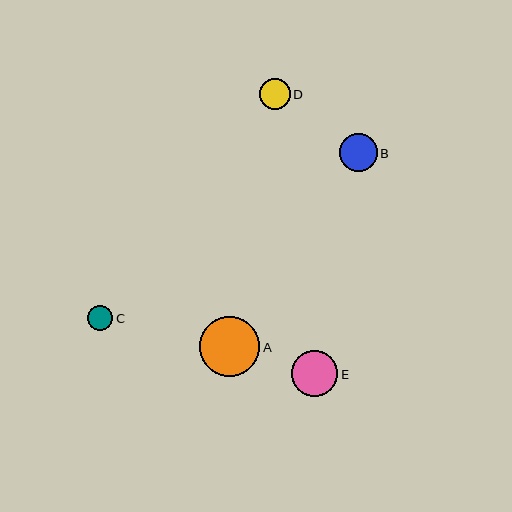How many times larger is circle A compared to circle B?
Circle A is approximately 1.6 times the size of circle B.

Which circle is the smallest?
Circle C is the smallest with a size of approximately 25 pixels.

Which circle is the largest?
Circle A is the largest with a size of approximately 60 pixels.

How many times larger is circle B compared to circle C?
Circle B is approximately 1.5 times the size of circle C.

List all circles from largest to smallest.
From largest to smallest: A, E, B, D, C.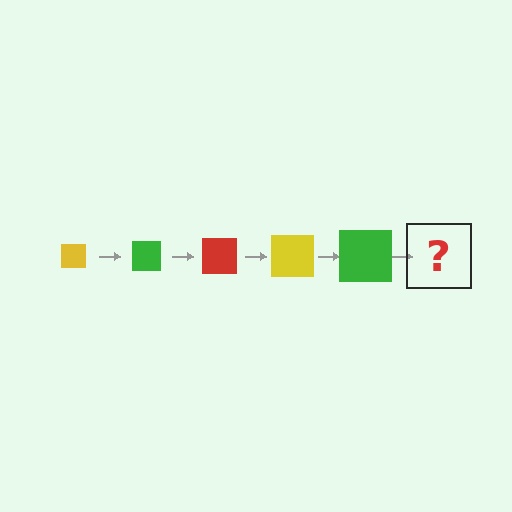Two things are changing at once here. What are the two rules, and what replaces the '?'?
The two rules are that the square grows larger each step and the color cycles through yellow, green, and red. The '?' should be a red square, larger than the previous one.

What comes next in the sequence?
The next element should be a red square, larger than the previous one.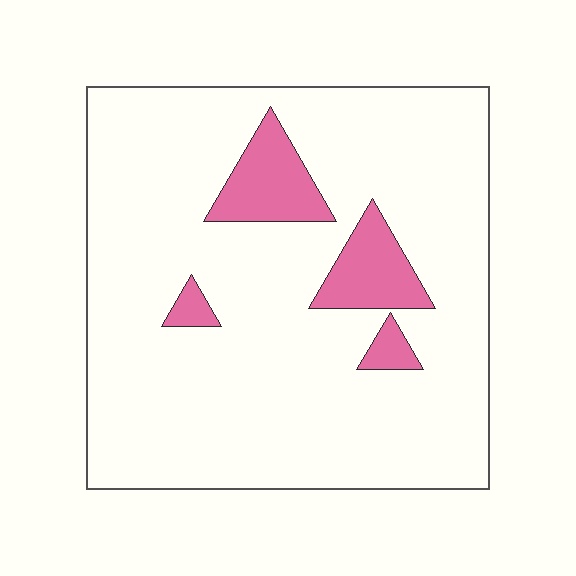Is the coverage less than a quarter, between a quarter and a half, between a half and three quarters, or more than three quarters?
Less than a quarter.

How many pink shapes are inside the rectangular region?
4.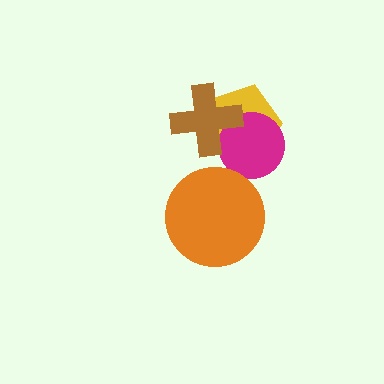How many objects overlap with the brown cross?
2 objects overlap with the brown cross.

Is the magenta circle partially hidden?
Yes, it is partially covered by another shape.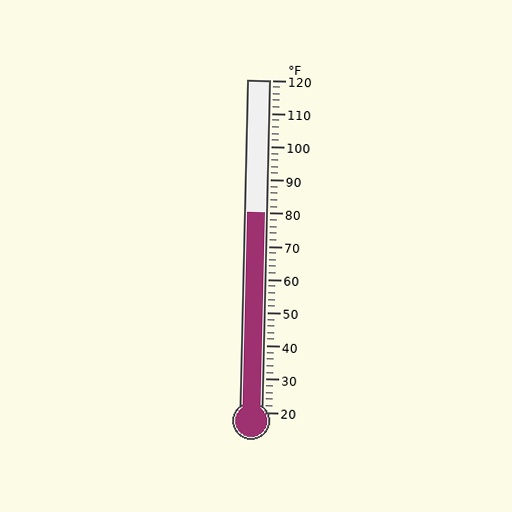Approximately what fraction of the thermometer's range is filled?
The thermometer is filled to approximately 60% of its range.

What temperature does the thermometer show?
The thermometer shows approximately 80°F.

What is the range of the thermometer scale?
The thermometer scale ranges from 20°F to 120°F.